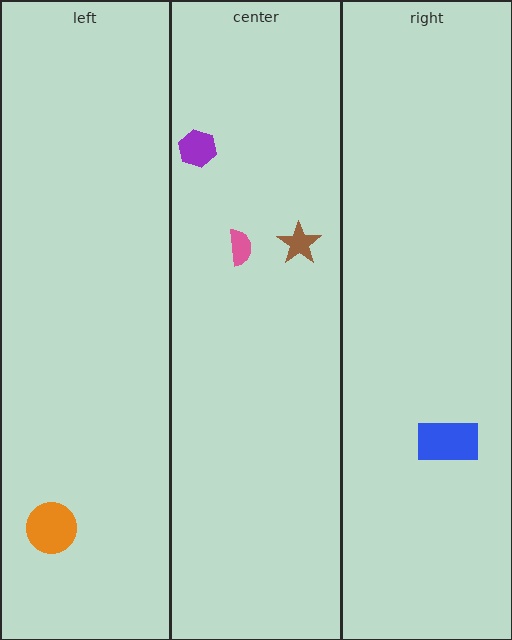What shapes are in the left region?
The orange circle.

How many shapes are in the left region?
1.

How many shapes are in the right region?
1.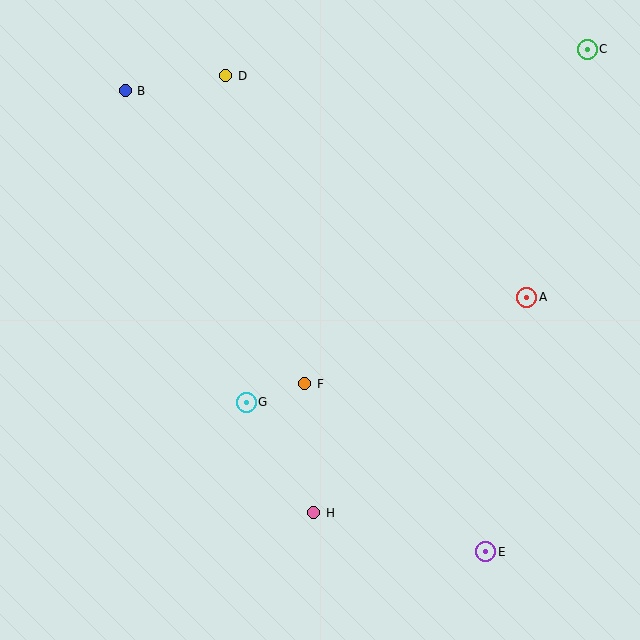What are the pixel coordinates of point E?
Point E is at (486, 552).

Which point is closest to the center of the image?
Point F at (305, 384) is closest to the center.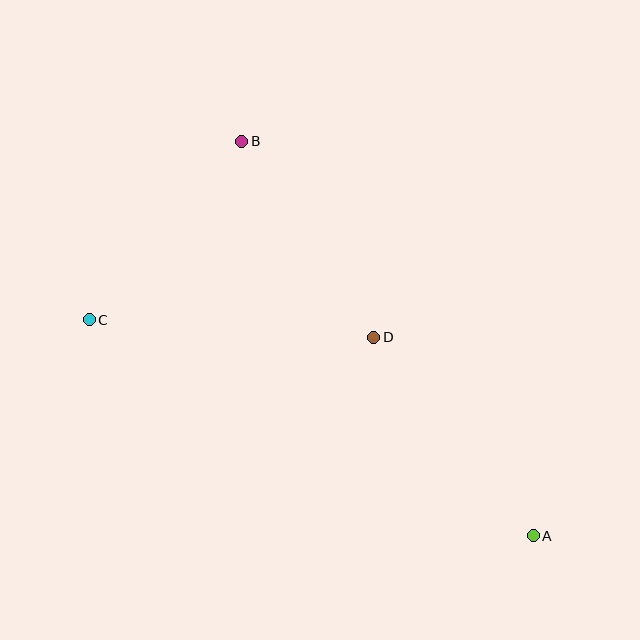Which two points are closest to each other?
Points B and C are closest to each other.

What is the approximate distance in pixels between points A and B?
The distance between A and B is approximately 491 pixels.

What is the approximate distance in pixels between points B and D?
The distance between B and D is approximately 236 pixels.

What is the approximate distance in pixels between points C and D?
The distance between C and D is approximately 285 pixels.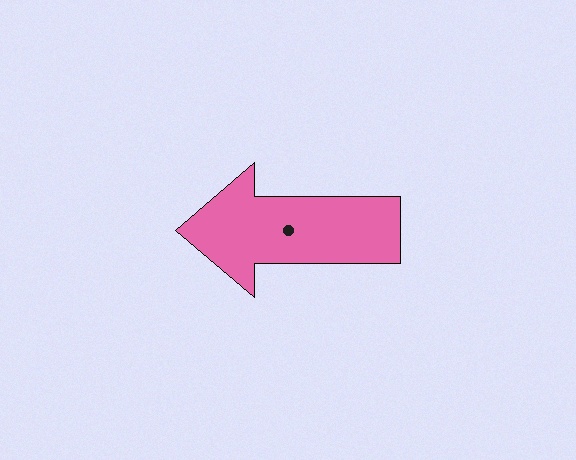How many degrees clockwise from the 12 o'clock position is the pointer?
Approximately 270 degrees.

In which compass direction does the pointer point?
West.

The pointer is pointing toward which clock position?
Roughly 9 o'clock.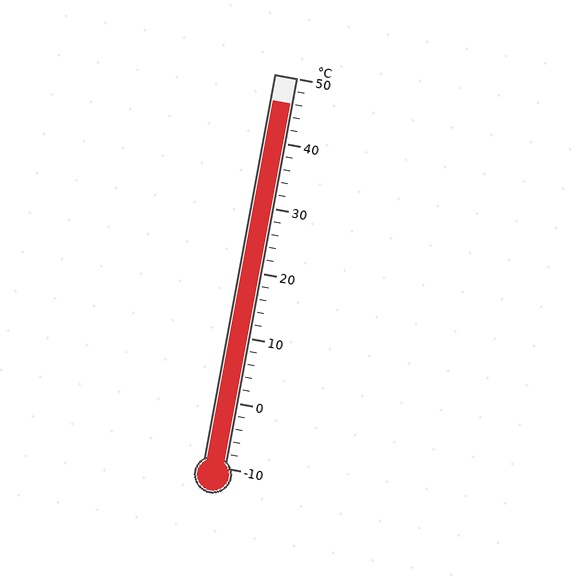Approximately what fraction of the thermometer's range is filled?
The thermometer is filled to approximately 95% of its range.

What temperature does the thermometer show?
The thermometer shows approximately 46°C.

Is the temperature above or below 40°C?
The temperature is above 40°C.